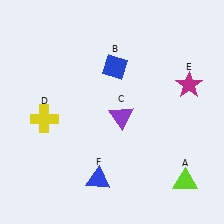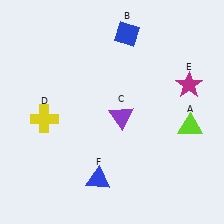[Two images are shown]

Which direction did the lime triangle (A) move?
The lime triangle (A) moved up.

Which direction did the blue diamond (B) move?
The blue diamond (B) moved up.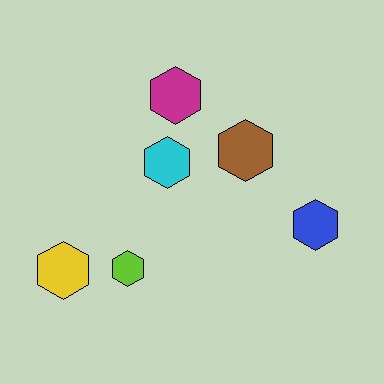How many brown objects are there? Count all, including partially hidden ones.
There is 1 brown object.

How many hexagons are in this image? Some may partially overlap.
There are 6 hexagons.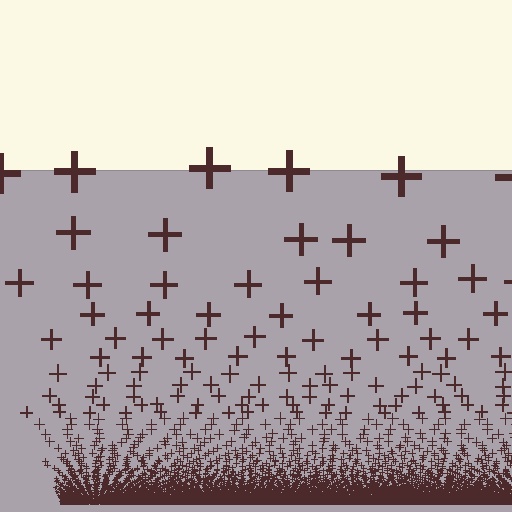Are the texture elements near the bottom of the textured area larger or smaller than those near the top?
Smaller. The gradient is inverted — elements near the bottom are smaller and denser.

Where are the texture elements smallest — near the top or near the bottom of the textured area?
Near the bottom.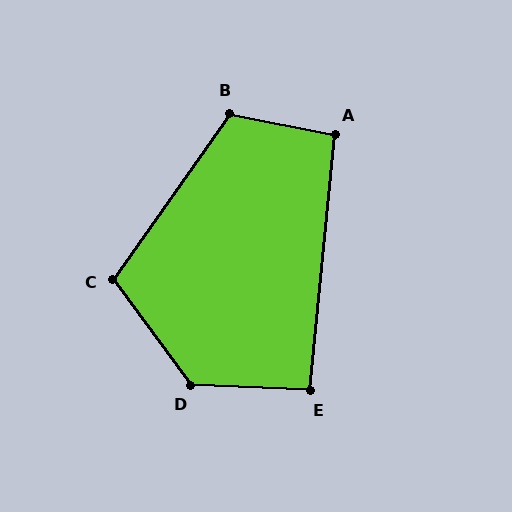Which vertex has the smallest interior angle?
E, at approximately 93 degrees.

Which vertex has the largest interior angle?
D, at approximately 129 degrees.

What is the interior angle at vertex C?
Approximately 109 degrees (obtuse).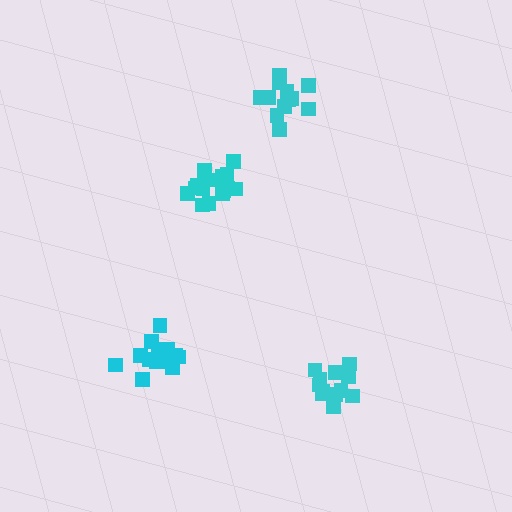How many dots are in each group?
Group 1: 15 dots, Group 2: 17 dots, Group 3: 13 dots, Group 4: 12 dots (57 total).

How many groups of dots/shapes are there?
There are 4 groups.